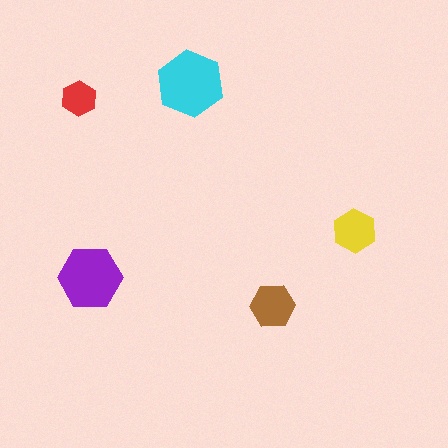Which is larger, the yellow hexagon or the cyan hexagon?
The cyan one.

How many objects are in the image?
There are 5 objects in the image.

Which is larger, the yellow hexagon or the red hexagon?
The yellow one.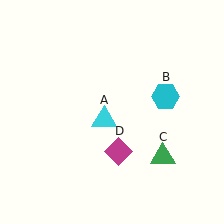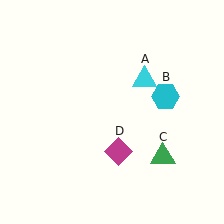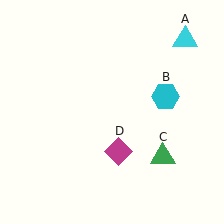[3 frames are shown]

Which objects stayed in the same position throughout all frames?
Cyan hexagon (object B) and green triangle (object C) and magenta diamond (object D) remained stationary.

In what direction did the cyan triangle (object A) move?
The cyan triangle (object A) moved up and to the right.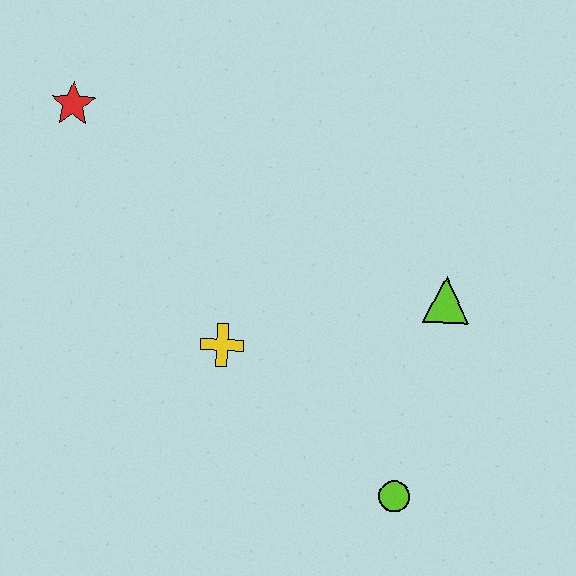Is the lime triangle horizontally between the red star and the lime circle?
No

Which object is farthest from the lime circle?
The red star is farthest from the lime circle.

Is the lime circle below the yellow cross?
Yes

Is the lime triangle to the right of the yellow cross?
Yes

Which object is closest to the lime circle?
The lime triangle is closest to the lime circle.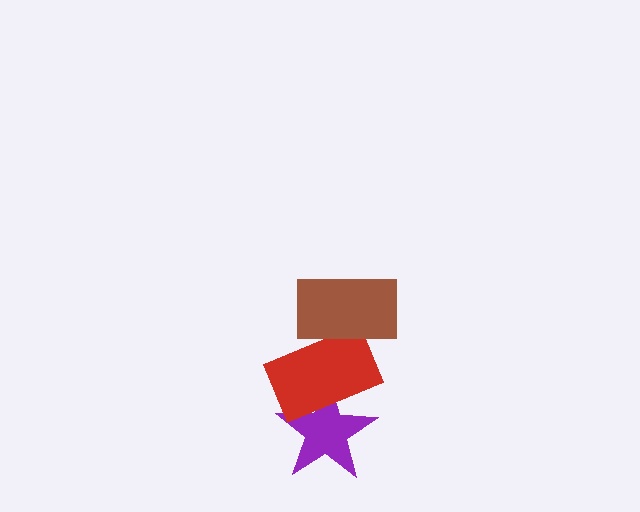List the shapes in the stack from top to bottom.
From top to bottom: the brown rectangle, the red rectangle, the purple star.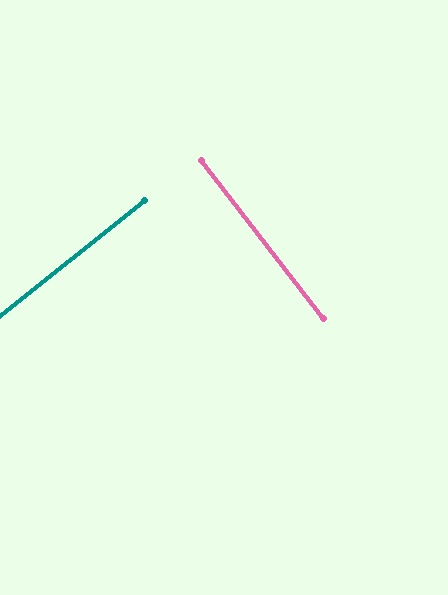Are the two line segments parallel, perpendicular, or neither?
Perpendicular — they meet at approximately 89°.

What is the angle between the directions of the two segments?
Approximately 89 degrees.